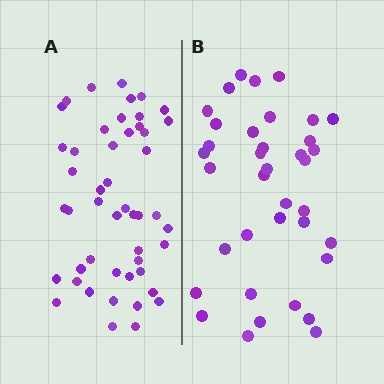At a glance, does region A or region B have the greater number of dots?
Region A (the left region) has more dots.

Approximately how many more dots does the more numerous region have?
Region A has roughly 12 or so more dots than region B.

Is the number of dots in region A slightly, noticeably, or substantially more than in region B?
Region A has noticeably more, but not dramatically so. The ratio is roughly 1.3 to 1.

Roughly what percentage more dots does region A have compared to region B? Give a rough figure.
About 30% more.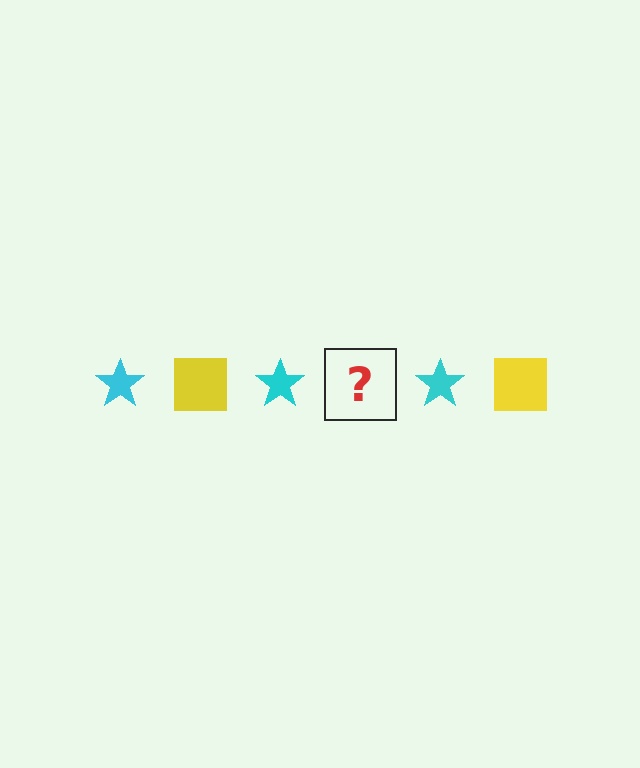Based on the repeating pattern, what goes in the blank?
The blank should be a yellow square.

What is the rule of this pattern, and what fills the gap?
The rule is that the pattern alternates between cyan star and yellow square. The gap should be filled with a yellow square.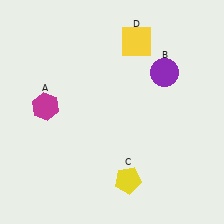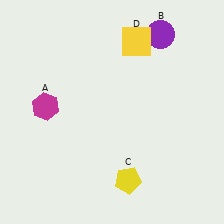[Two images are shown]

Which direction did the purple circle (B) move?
The purple circle (B) moved up.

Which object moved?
The purple circle (B) moved up.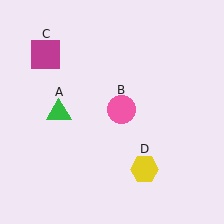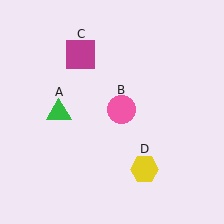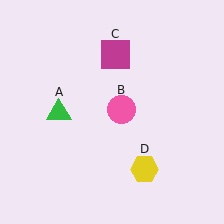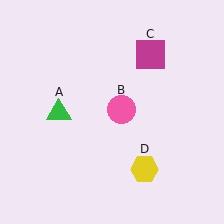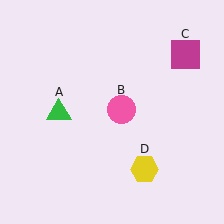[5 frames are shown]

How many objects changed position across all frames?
1 object changed position: magenta square (object C).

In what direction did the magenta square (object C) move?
The magenta square (object C) moved right.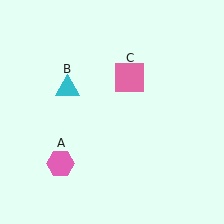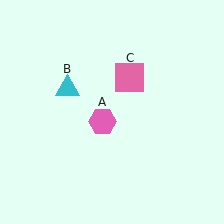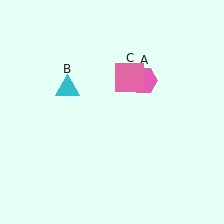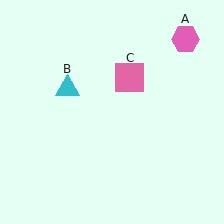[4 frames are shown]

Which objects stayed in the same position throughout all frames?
Cyan triangle (object B) and pink square (object C) remained stationary.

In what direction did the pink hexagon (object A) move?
The pink hexagon (object A) moved up and to the right.